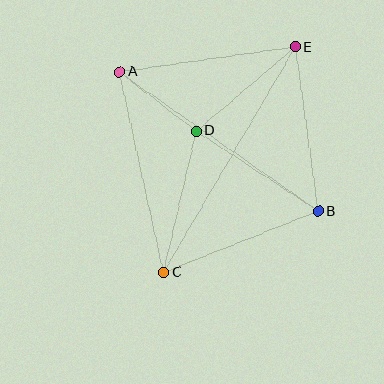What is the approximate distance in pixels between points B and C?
The distance between B and C is approximately 166 pixels.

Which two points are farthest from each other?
Points C and E are farthest from each other.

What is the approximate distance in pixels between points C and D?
The distance between C and D is approximately 145 pixels.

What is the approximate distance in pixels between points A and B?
The distance between A and B is approximately 242 pixels.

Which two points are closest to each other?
Points A and D are closest to each other.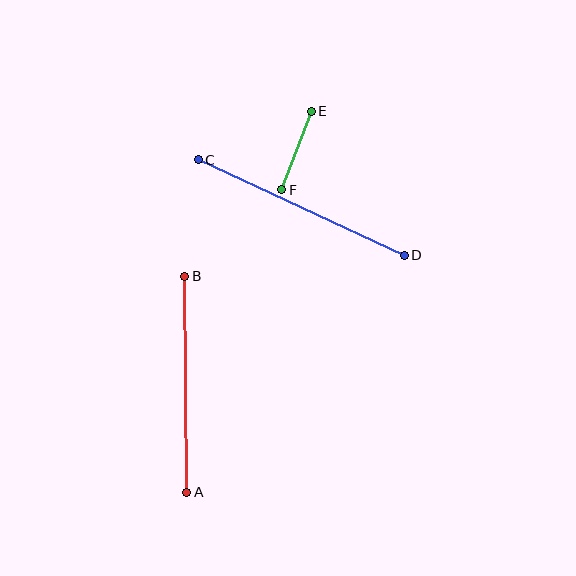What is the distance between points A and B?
The distance is approximately 216 pixels.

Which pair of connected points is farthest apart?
Points C and D are farthest apart.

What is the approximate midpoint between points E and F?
The midpoint is at approximately (297, 150) pixels.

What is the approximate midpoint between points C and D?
The midpoint is at approximately (301, 207) pixels.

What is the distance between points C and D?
The distance is approximately 227 pixels.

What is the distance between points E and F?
The distance is approximately 84 pixels.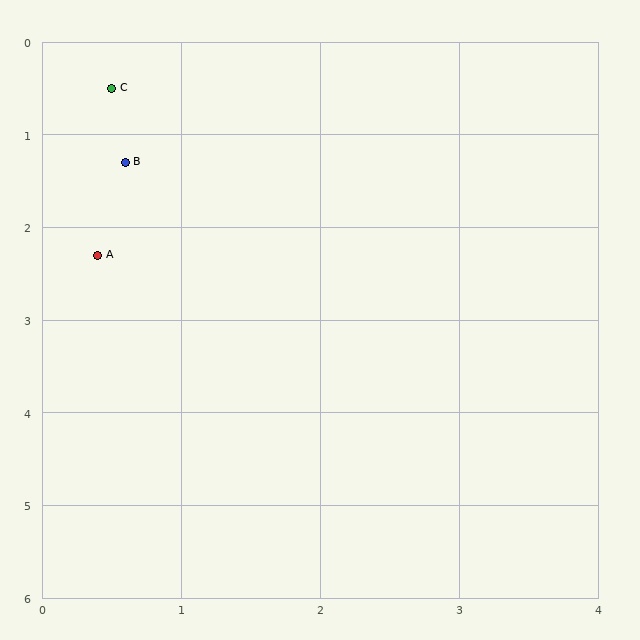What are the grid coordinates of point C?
Point C is at approximately (0.5, 0.5).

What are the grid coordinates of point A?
Point A is at approximately (0.4, 2.3).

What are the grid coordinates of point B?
Point B is at approximately (0.6, 1.3).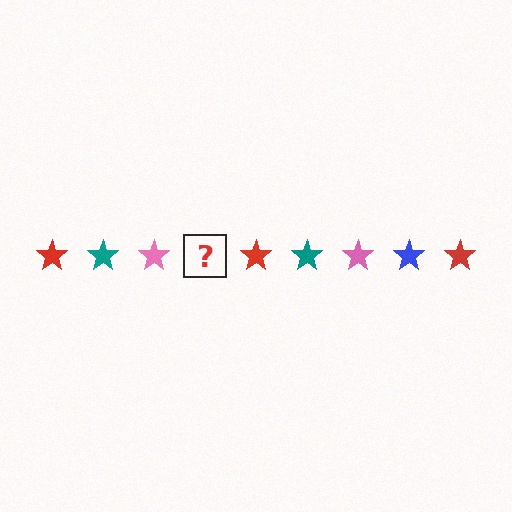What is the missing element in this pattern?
The missing element is a blue star.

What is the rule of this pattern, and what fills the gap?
The rule is that the pattern cycles through red, teal, pink, blue stars. The gap should be filled with a blue star.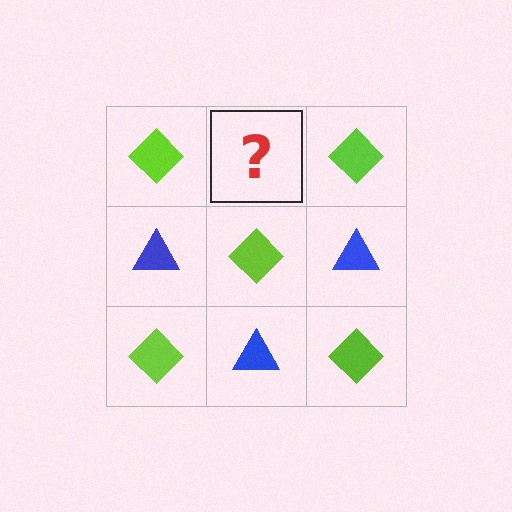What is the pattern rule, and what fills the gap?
The rule is that it alternates lime diamond and blue triangle in a checkerboard pattern. The gap should be filled with a blue triangle.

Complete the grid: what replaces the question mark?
The question mark should be replaced with a blue triangle.